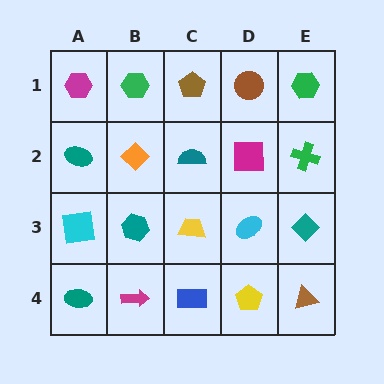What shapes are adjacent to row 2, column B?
A green hexagon (row 1, column B), a teal hexagon (row 3, column B), a teal ellipse (row 2, column A), a teal semicircle (row 2, column C).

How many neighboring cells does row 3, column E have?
3.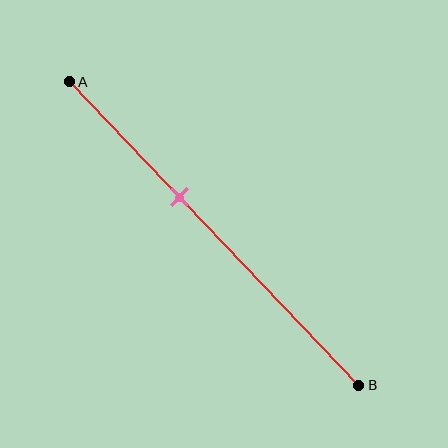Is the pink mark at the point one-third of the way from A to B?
No, the mark is at about 40% from A, not at the 33% one-third point.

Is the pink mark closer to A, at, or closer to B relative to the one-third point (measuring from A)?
The pink mark is closer to point B than the one-third point of segment AB.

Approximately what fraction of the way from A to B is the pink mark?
The pink mark is approximately 40% of the way from A to B.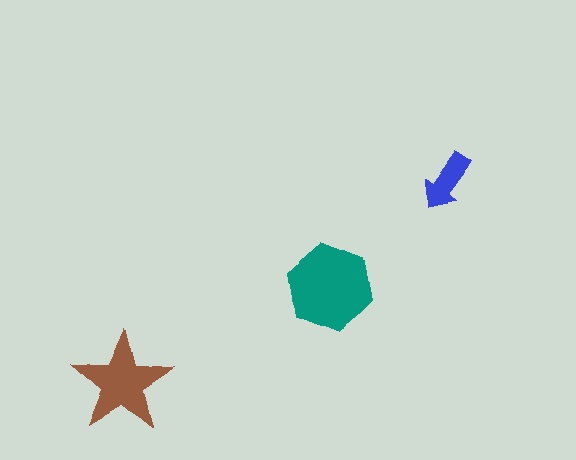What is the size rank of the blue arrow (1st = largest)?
3rd.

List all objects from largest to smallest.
The teal hexagon, the brown star, the blue arrow.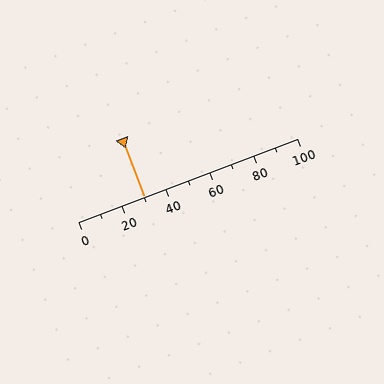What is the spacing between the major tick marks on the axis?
The major ticks are spaced 20 apart.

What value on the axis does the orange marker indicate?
The marker indicates approximately 30.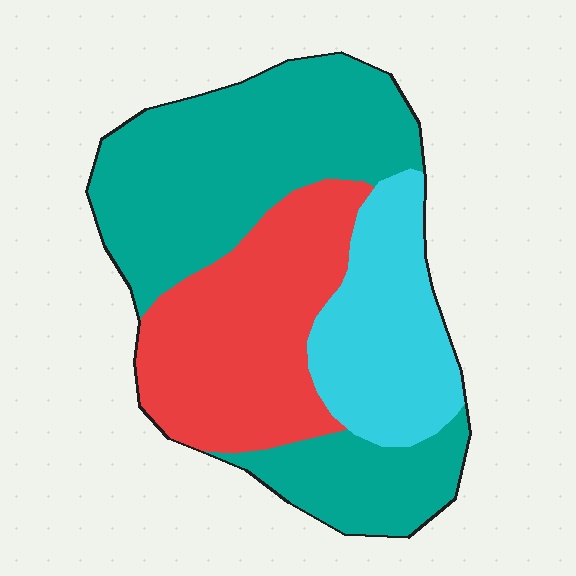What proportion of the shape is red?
Red covers 30% of the shape.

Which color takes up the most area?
Teal, at roughly 50%.